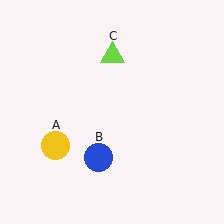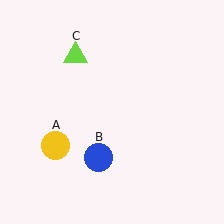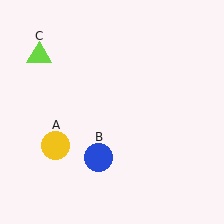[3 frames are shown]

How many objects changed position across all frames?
1 object changed position: lime triangle (object C).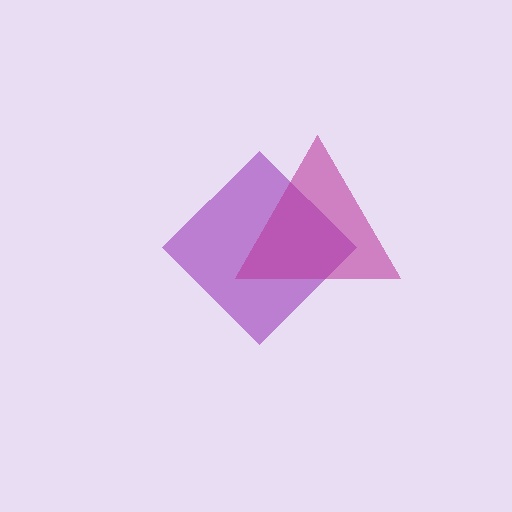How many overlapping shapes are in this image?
There are 2 overlapping shapes in the image.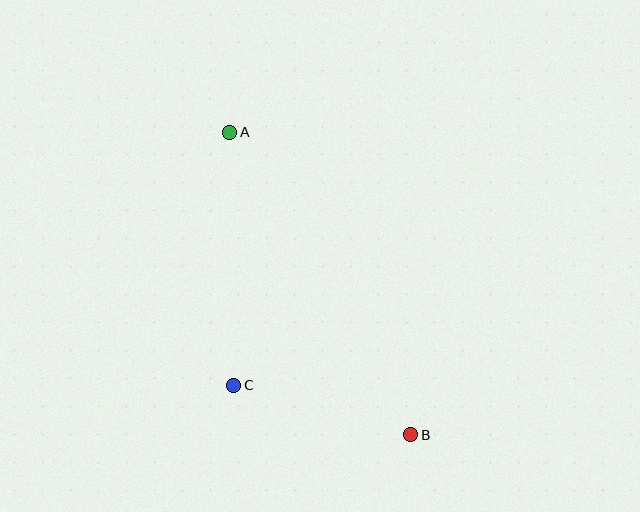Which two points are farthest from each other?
Points A and B are farthest from each other.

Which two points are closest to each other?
Points B and C are closest to each other.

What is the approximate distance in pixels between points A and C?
The distance between A and C is approximately 253 pixels.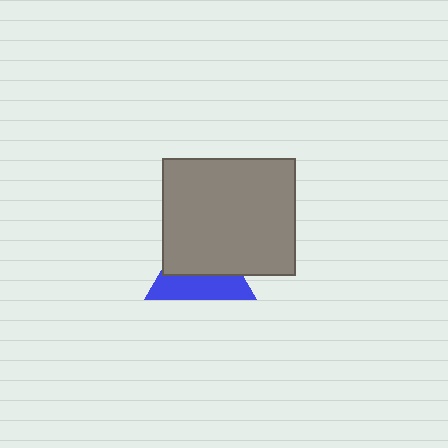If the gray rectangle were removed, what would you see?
You would see the complete blue triangle.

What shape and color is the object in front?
The object in front is a gray rectangle.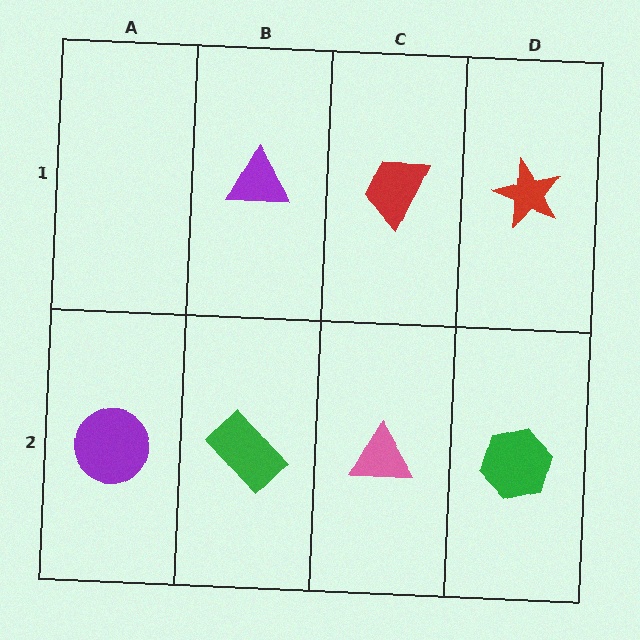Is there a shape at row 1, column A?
No, that cell is empty.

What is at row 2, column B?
A green rectangle.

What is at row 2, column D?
A green hexagon.